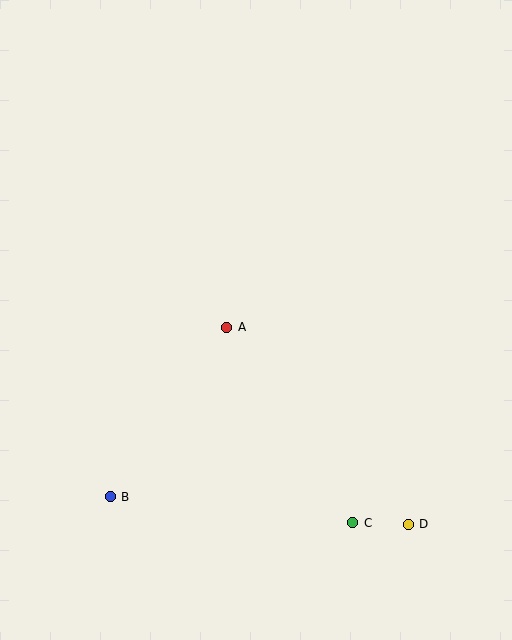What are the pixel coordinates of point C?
Point C is at (353, 523).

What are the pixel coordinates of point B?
Point B is at (110, 497).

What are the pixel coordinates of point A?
Point A is at (227, 327).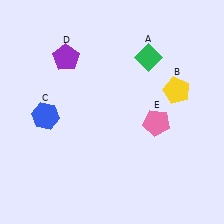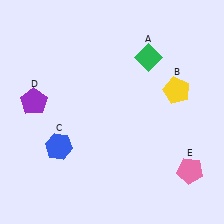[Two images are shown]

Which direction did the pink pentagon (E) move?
The pink pentagon (E) moved down.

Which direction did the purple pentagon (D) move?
The purple pentagon (D) moved down.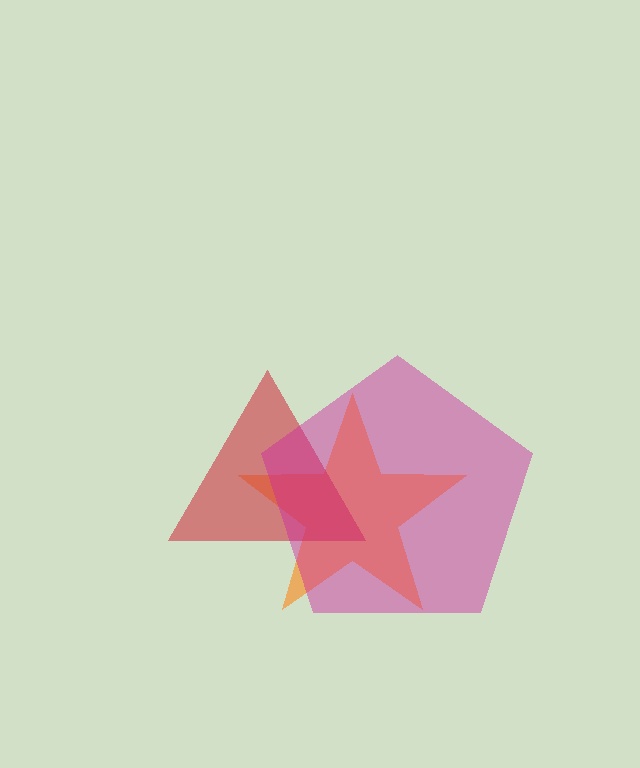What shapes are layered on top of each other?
The layered shapes are: an orange star, a red triangle, a magenta pentagon.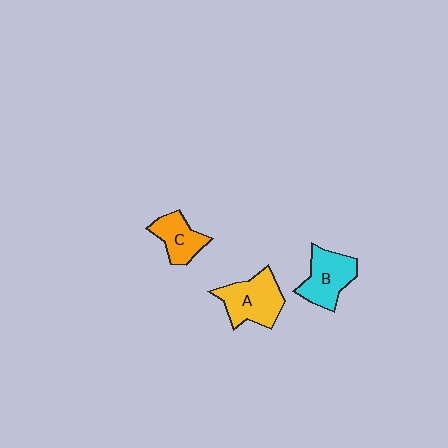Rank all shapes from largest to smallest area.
From largest to smallest: A (yellow), B (cyan), C (orange).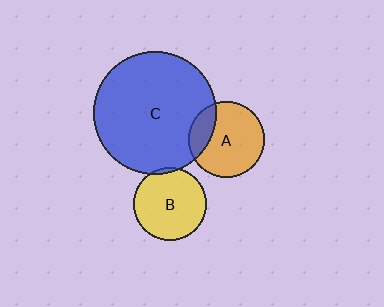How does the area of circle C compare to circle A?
Approximately 2.6 times.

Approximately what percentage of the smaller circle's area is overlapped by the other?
Approximately 5%.